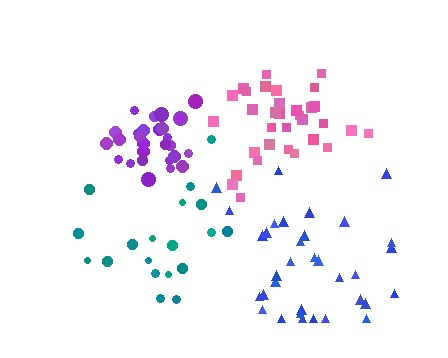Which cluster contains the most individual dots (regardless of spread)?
Pink (35).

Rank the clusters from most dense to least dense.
purple, pink, teal, blue.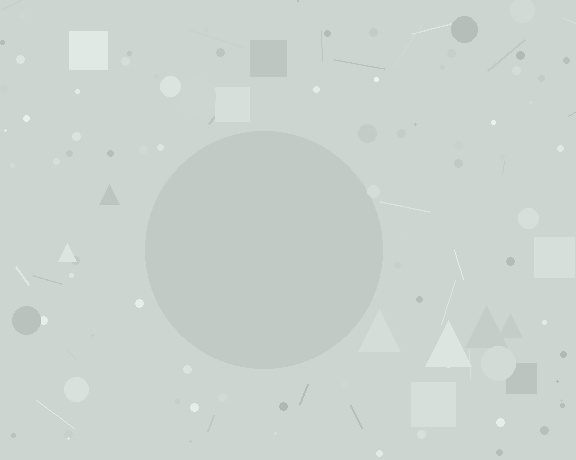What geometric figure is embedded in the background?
A circle is embedded in the background.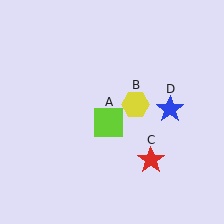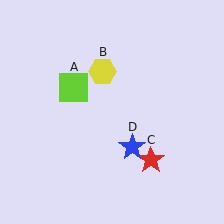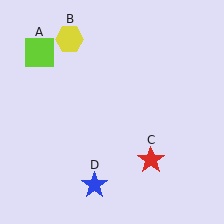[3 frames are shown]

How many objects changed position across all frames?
3 objects changed position: lime square (object A), yellow hexagon (object B), blue star (object D).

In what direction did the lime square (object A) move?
The lime square (object A) moved up and to the left.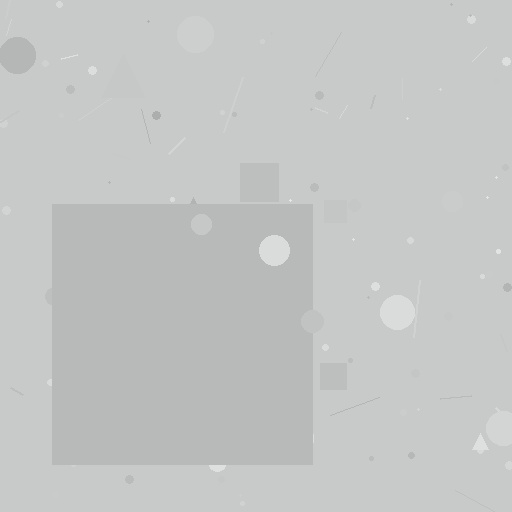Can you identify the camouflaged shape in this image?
The camouflaged shape is a square.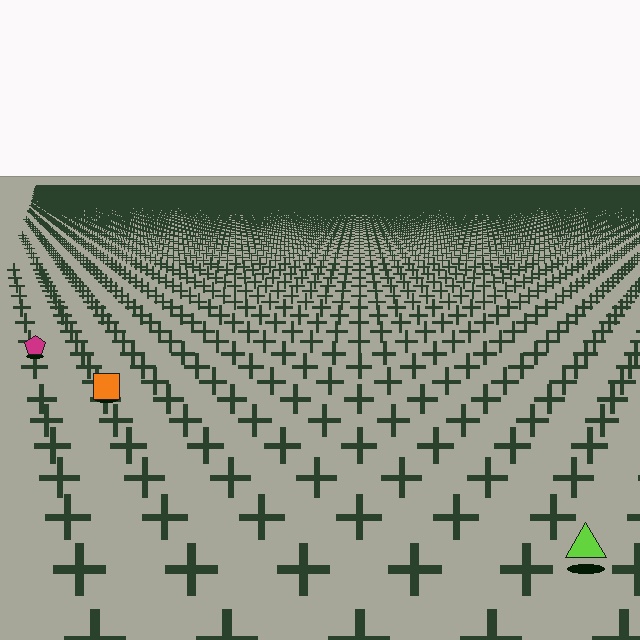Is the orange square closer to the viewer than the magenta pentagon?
Yes. The orange square is closer — you can tell from the texture gradient: the ground texture is coarser near it.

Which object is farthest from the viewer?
The magenta pentagon is farthest from the viewer. It appears smaller and the ground texture around it is denser.